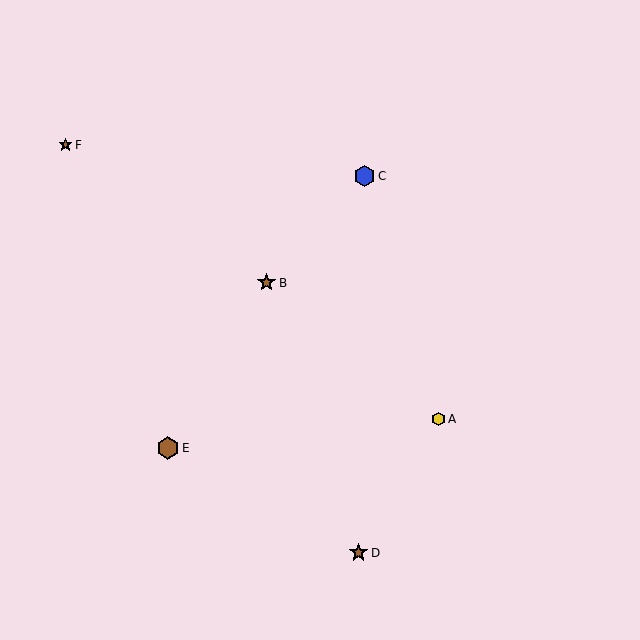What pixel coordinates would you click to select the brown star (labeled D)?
Click at (358, 553) to select the brown star D.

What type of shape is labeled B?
Shape B is a brown star.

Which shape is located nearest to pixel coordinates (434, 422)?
The yellow hexagon (labeled A) at (438, 419) is nearest to that location.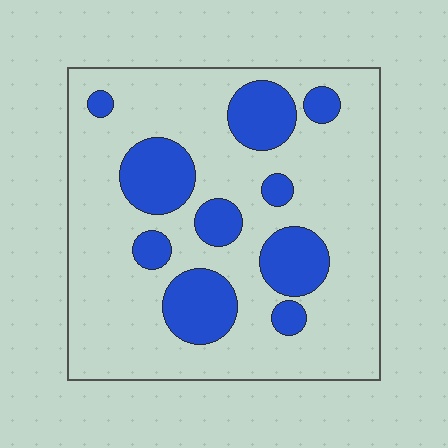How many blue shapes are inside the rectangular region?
10.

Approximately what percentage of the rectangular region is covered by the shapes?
Approximately 25%.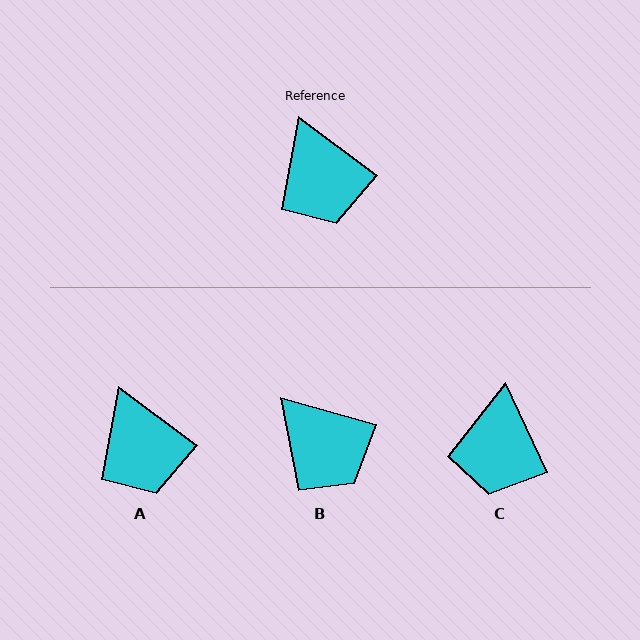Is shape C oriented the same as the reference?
No, it is off by about 28 degrees.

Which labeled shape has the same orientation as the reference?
A.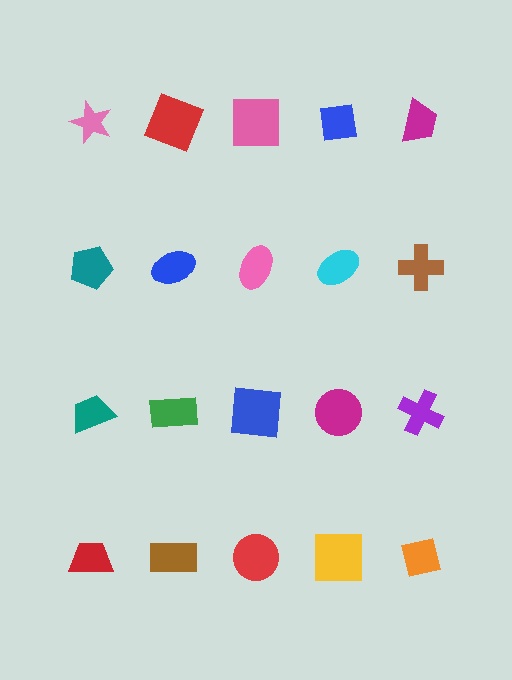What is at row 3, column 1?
A teal trapezoid.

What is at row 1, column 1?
A pink star.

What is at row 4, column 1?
A red trapezoid.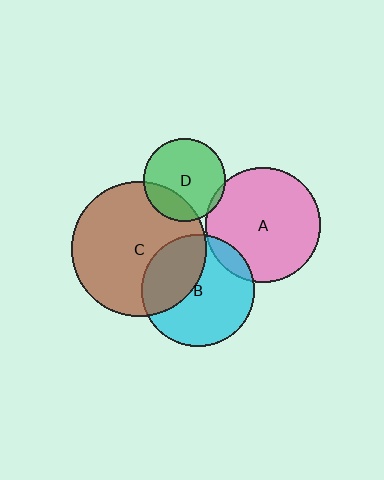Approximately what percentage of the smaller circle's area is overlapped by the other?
Approximately 20%.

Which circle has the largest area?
Circle C (brown).